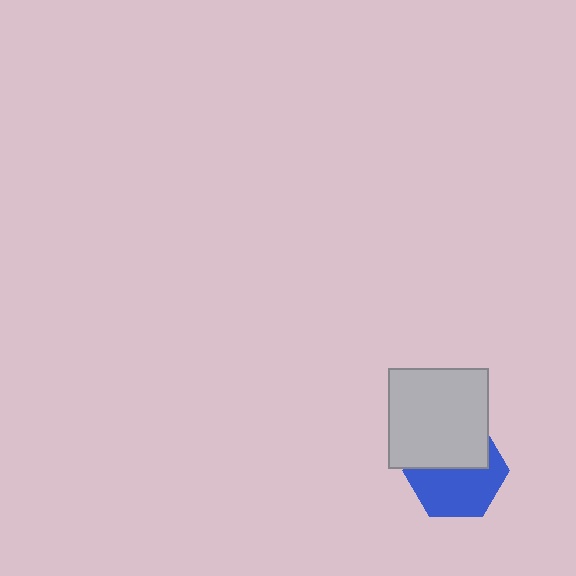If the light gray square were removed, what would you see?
You would see the complete blue hexagon.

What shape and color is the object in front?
The object in front is a light gray square.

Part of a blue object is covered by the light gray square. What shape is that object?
It is a hexagon.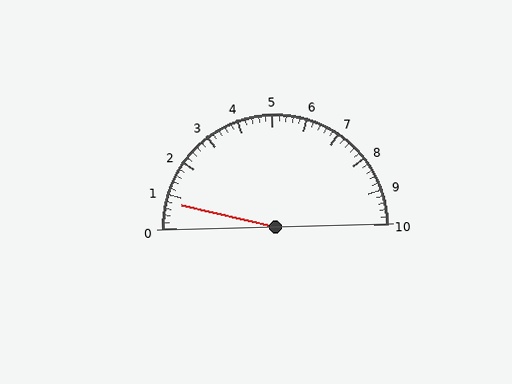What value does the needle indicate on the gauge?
The needle indicates approximately 0.8.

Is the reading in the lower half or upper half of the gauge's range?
The reading is in the lower half of the range (0 to 10).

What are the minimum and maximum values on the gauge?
The gauge ranges from 0 to 10.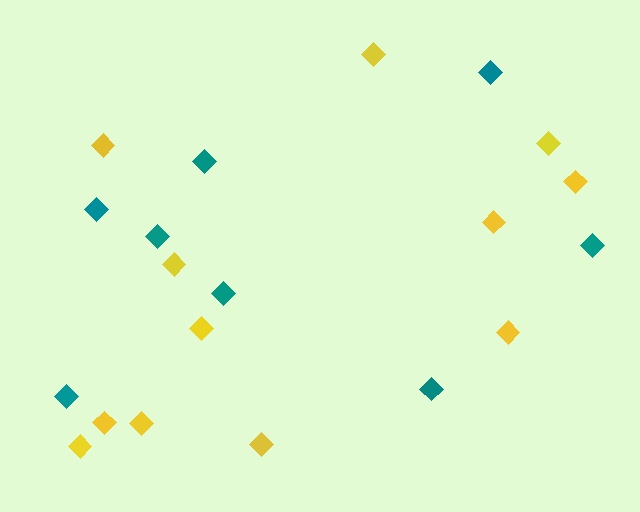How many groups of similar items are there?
There are 2 groups: one group of yellow diamonds (12) and one group of teal diamonds (8).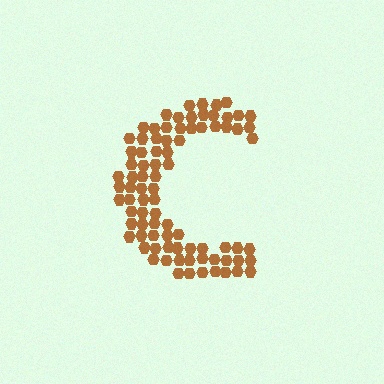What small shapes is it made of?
It is made of small hexagons.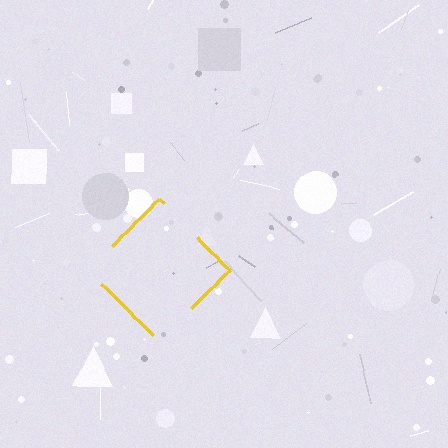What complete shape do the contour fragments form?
The contour fragments form a diamond.